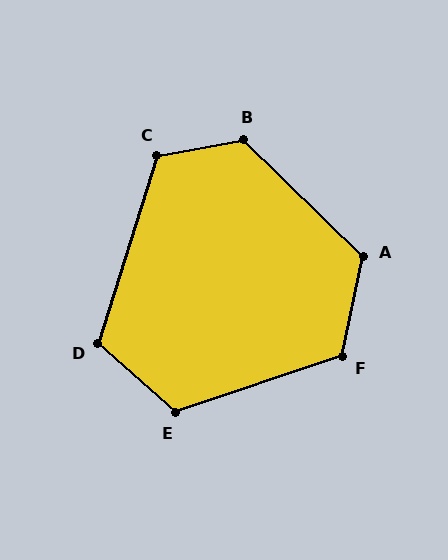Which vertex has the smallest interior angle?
D, at approximately 114 degrees.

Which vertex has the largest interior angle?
B, at approximately 126 degrees.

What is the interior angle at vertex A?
Approximately 123 degrees (obtuse).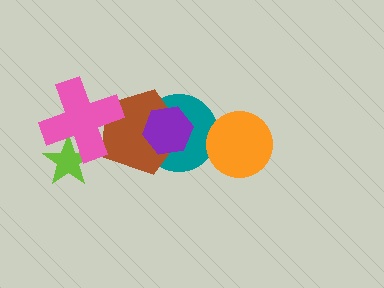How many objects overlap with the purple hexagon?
2 objects overlap with the purple hexagon.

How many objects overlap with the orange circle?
1 object overlaps with the orange circle.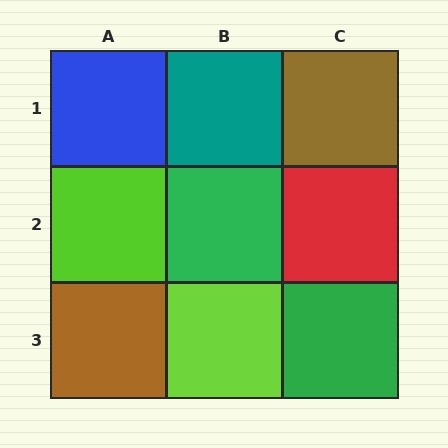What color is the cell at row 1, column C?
Brown.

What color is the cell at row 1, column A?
Blue.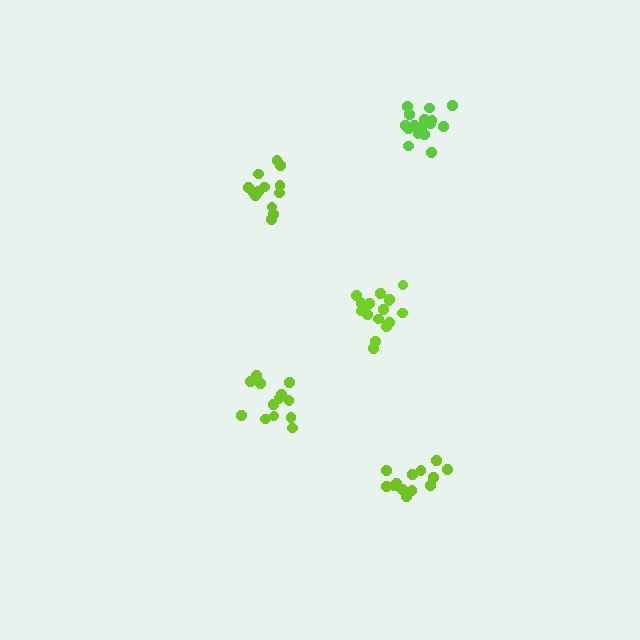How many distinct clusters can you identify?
There are 5 distinct clusters.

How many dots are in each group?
Group 1: 13 dots, Group 2: 13 dots, Group 3: 17 dots, Group 4: 13 dots, Group 5: 18 dots (74 total).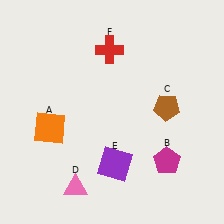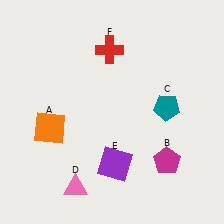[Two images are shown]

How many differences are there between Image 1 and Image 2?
There is 1 difference between the two images.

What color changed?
The pentagon (C) changed from brown in Image 1 to teal in Image 2.